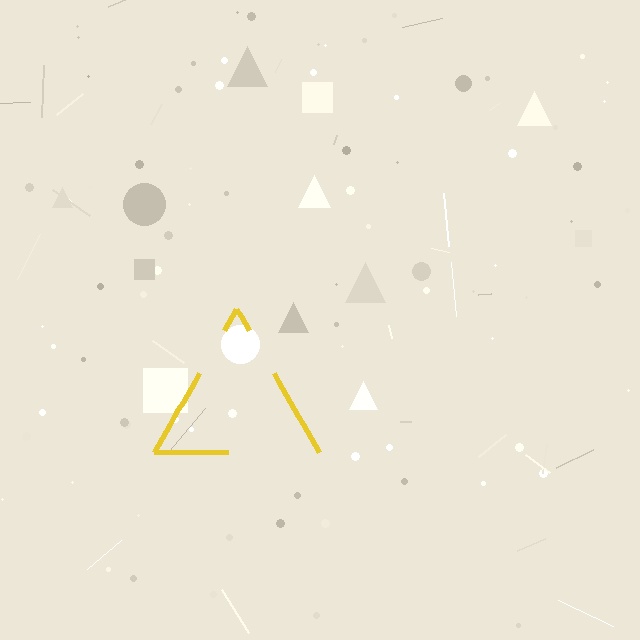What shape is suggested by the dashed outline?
The dashed outline suggests a triangle.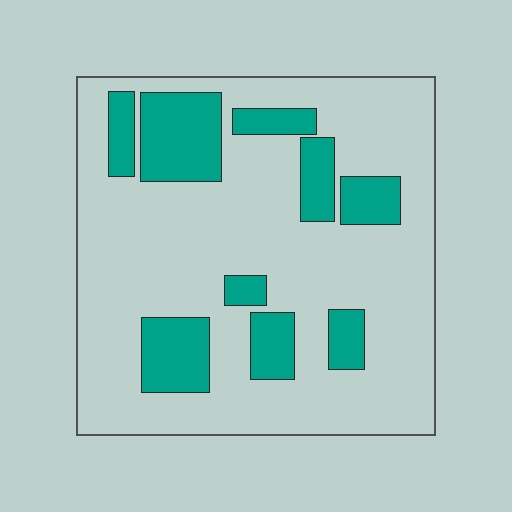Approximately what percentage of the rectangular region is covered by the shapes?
Approximately 25%.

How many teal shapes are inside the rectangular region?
9.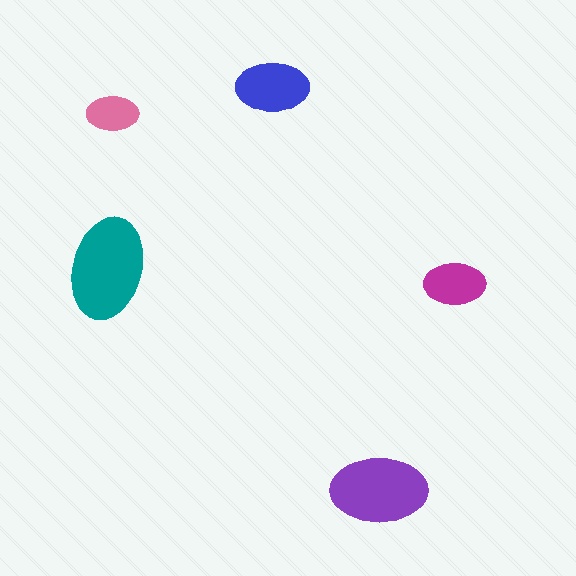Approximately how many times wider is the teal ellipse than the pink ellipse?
About 2 times wider.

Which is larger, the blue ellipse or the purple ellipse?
The purple one.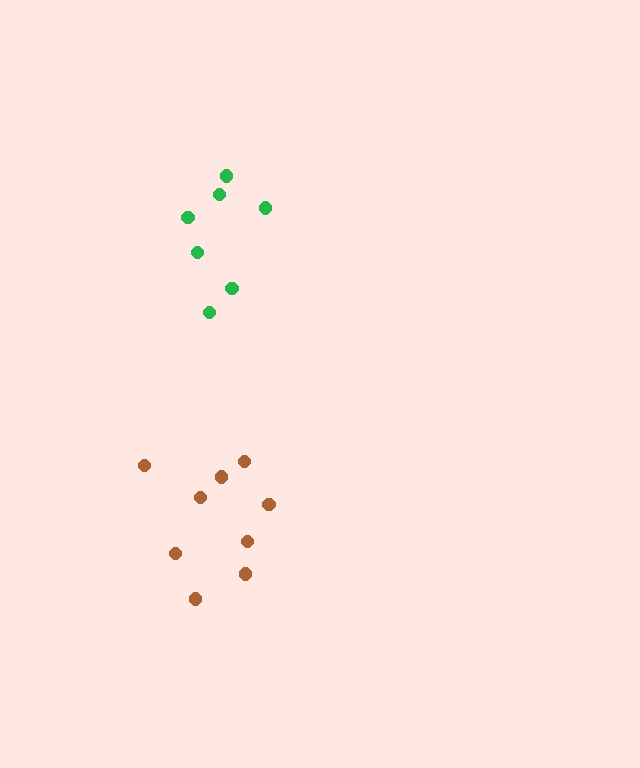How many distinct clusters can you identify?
There are 2 distinct clusters.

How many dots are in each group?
Group 1: 9 dots, Group 2: 7 dots (16 total).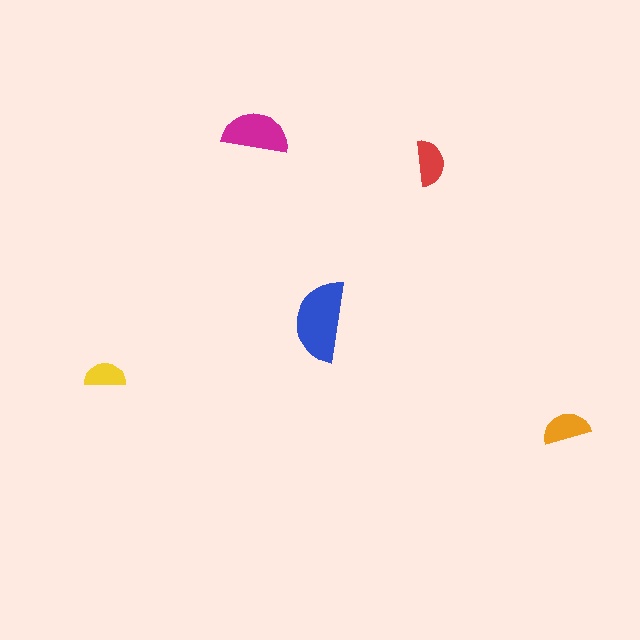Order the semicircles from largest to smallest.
the blue one, the magenta one, the orange one, the red one, the yellow one.